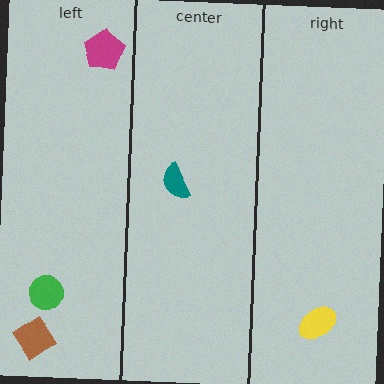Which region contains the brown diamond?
The left region.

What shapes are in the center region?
The teal semicircle.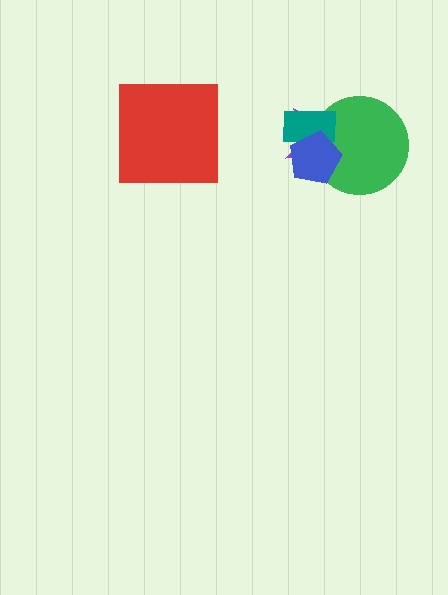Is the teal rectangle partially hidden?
Yes, it is partially covered by another shape.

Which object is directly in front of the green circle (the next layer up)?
The teal rectangle is directly in front of the green circle.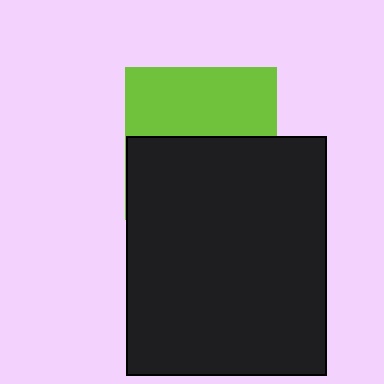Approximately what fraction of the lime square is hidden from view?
Roughly 55% of the lime square is hidden behind the black rectangle.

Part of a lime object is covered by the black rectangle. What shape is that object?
It is a square.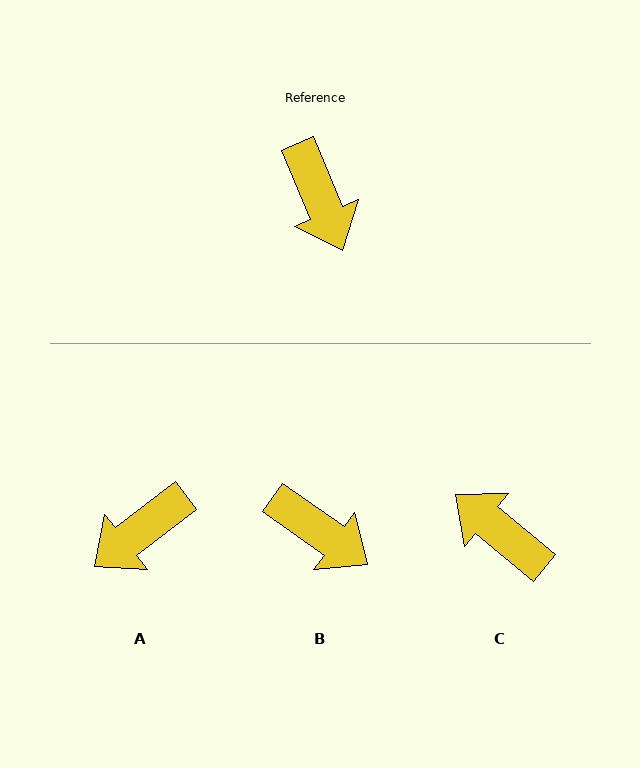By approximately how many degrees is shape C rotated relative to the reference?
Approximately 152 degrees clockwise.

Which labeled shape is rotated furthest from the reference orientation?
C, about 152 degrees away.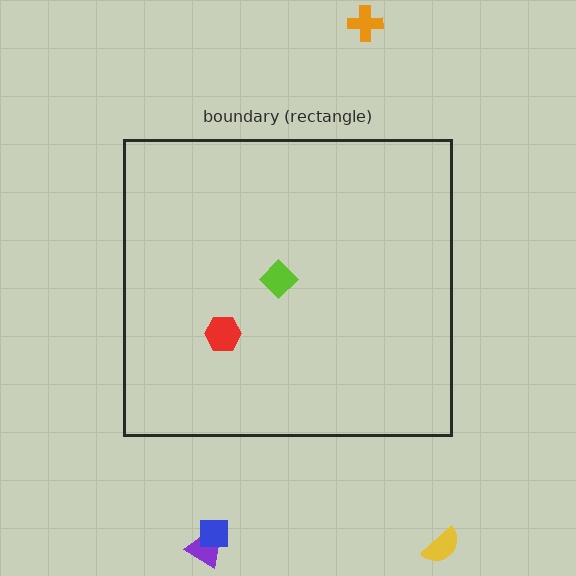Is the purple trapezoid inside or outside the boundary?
Outside.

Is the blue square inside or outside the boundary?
Outside.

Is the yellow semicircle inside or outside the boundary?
Outside.